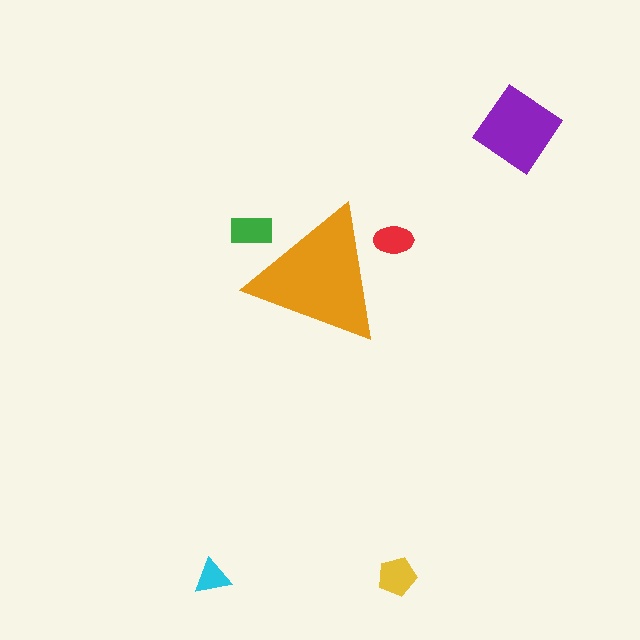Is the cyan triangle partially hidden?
No, the cyan triangle is fully visible.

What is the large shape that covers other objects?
An orange triangle.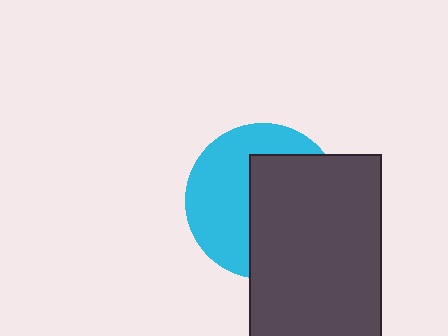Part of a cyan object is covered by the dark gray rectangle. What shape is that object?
It is a circle.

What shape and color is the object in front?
The object in front is a dark gray rectangle.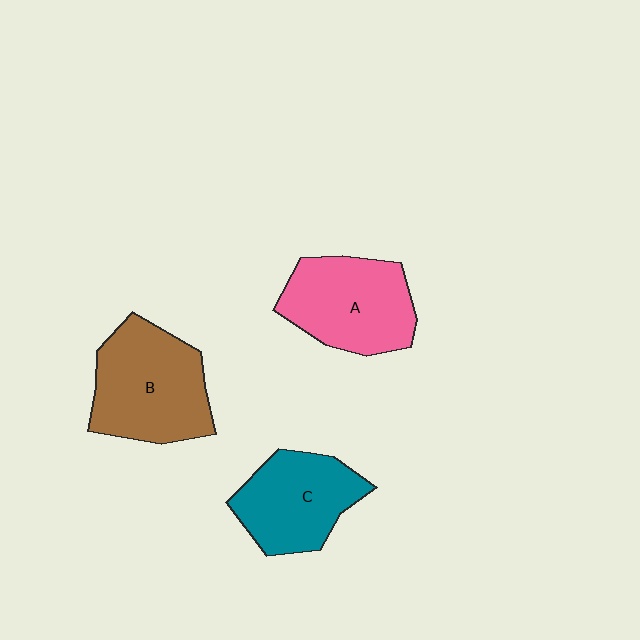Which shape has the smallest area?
Shape C (teal).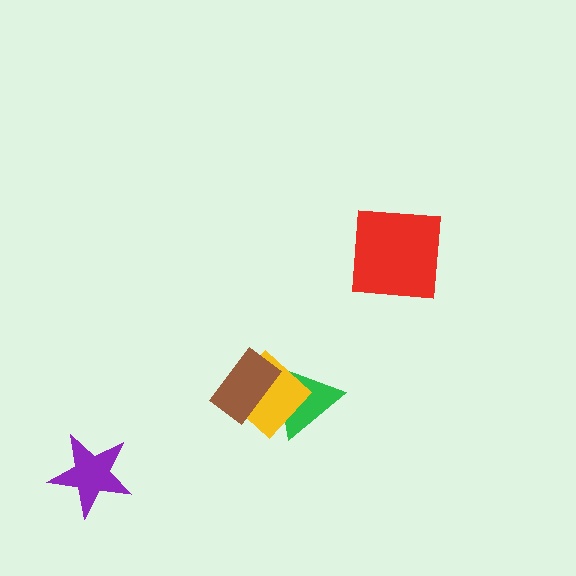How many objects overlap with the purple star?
0 objects overlap with the purple star.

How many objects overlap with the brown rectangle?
2 objects overlap with the brown rectangle.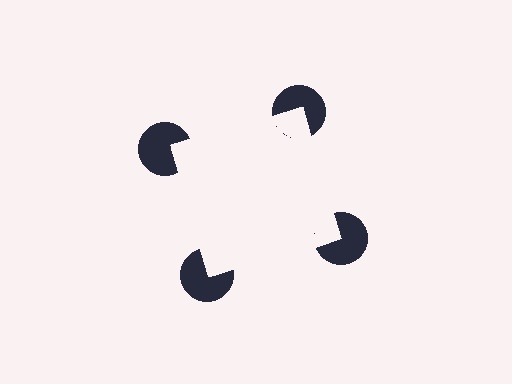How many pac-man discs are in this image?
There are 4 — one at each vertex of the illusory square.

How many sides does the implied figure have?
4 sides.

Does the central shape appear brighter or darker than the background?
It typically appears slightly brighter than the background, even though no actual brightness change is drawn.